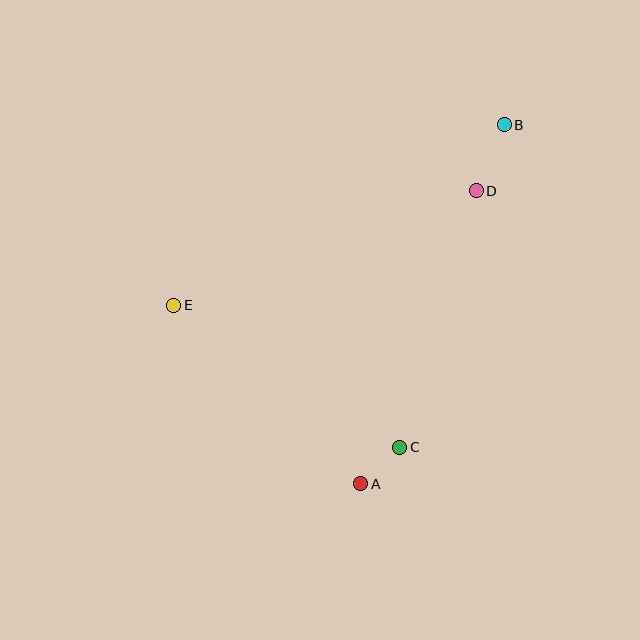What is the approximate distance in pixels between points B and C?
The distance between B and C is approximately 339 pixels.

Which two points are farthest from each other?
Points A and B are farthest from each other.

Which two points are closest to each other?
Points A and C are closest to each other.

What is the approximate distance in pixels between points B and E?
The distance between B and E is approximately 377 pixels.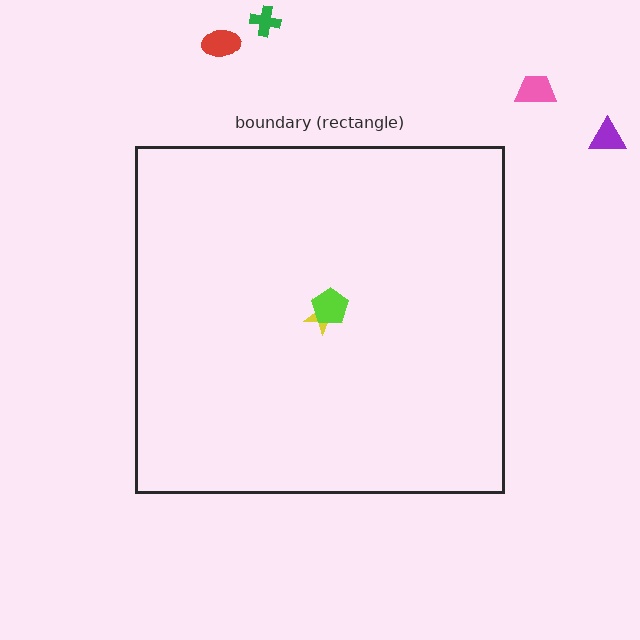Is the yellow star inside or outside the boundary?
Inside.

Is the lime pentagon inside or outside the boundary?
Inside.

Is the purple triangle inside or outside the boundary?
Outside.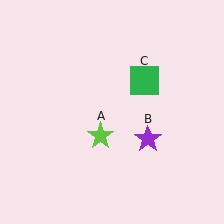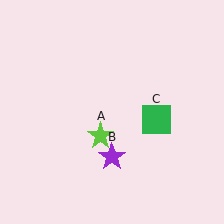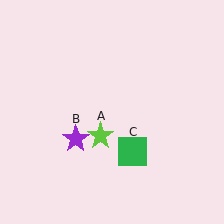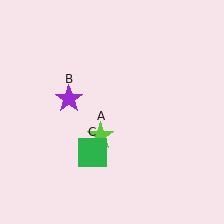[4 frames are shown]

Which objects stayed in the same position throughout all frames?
Lime star (object A) remained stationary.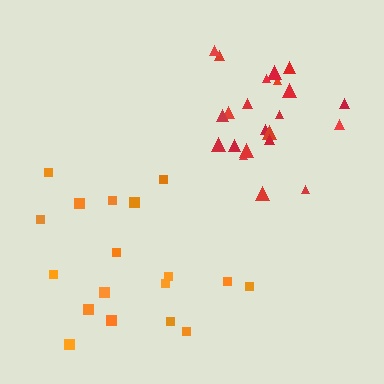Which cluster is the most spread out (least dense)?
Orange.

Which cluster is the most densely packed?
Red.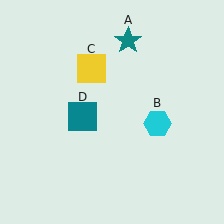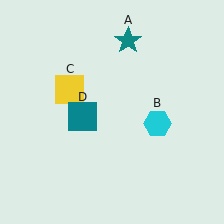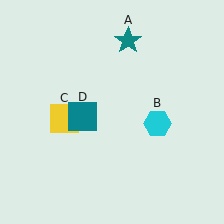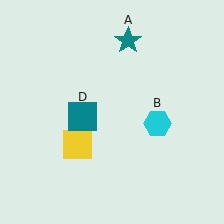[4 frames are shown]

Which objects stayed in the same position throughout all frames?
Teal star (object A) and cyan hexagon (object B) and teal square (object D) remained stationary.